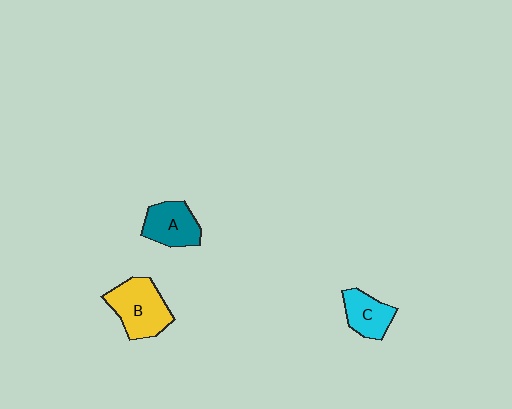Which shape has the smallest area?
Shape C (cyan).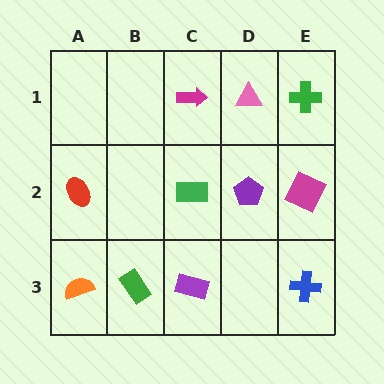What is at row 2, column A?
A red ellipse.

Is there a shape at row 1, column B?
No, that cell is empty.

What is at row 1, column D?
A pink triangle.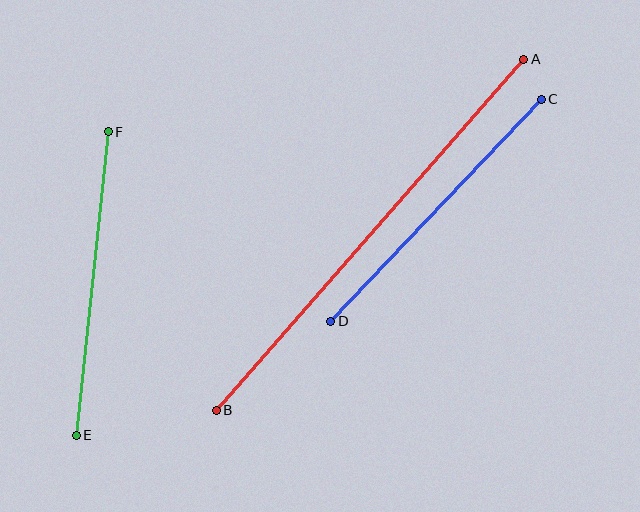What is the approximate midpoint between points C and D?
The midpoint is at approximately (436, 210) pixels.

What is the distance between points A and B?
The distance is approximately 467 pixels.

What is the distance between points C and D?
The distance is approximately 306 pixels.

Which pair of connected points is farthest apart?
Points A and B are farthest apart.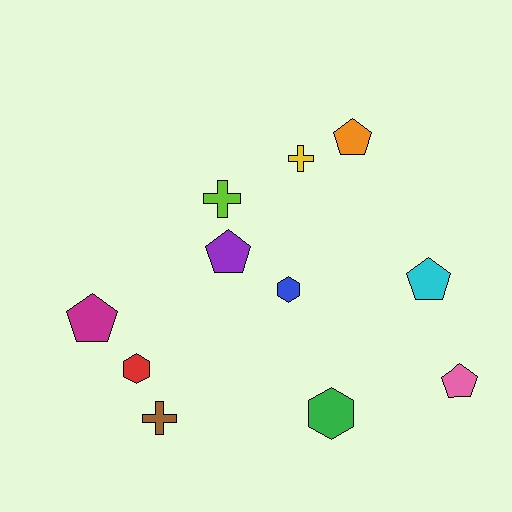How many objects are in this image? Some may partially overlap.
There are 11 objects.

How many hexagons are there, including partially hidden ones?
There are 3 hexagons.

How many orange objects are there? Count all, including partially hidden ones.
There is 1 orange object.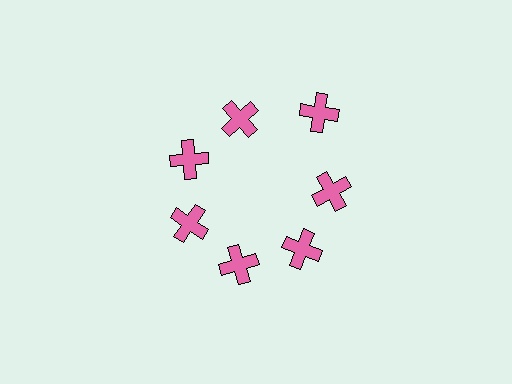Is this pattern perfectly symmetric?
No. The 7 pink crosses are arranged in a ring, but one element near the 1 o'clock position is pushed outward from the center, breaking the 7-fold rotational symmetry.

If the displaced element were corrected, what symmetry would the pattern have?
It would have 7-fold rotational symmetry — the pattern would map onto itself every 51 degrees.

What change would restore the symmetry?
The symmetry would be restored by moving it inward, back onto the ring so that all 7 crosses sit at equal angles and equal distance from the center.